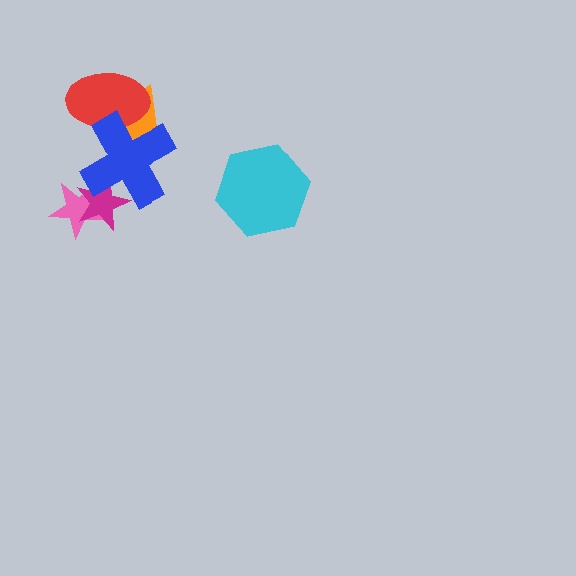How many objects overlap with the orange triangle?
2 objects overlap with the orange triangle.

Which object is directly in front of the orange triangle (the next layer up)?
The red ellipse is directly in front of the orange triangle.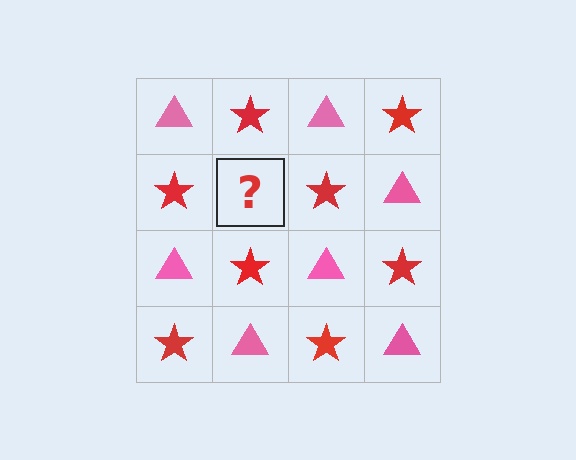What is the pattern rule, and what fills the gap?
The rule is that it alternates pink triangle and red star in a checkerboard pattern. The gap should be filled with a pink triangle.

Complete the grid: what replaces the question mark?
The question mark should be replaced with a pink triangle.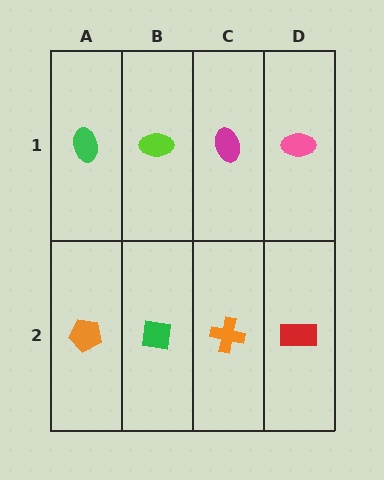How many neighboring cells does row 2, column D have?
2.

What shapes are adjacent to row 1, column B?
A green square (row 2, column B), a green ellipse (row 1, column A), a magenta ellipse (row 1, column C).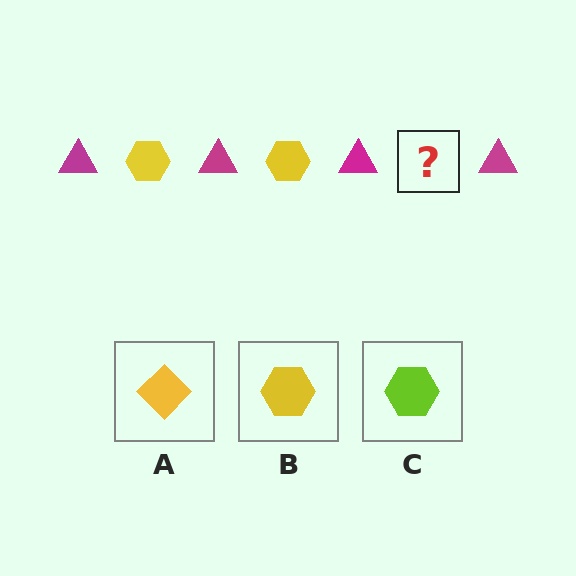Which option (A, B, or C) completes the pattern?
B.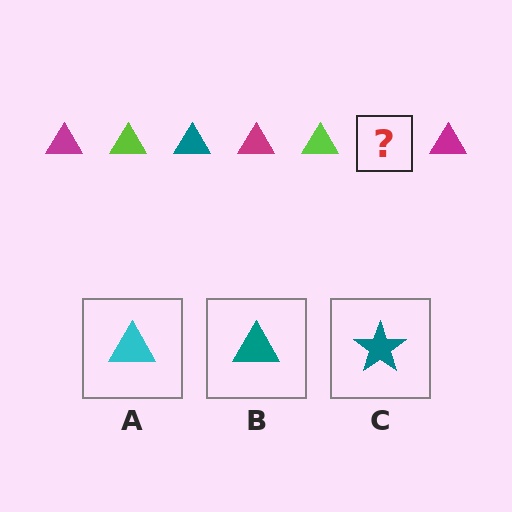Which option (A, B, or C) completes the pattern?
B.